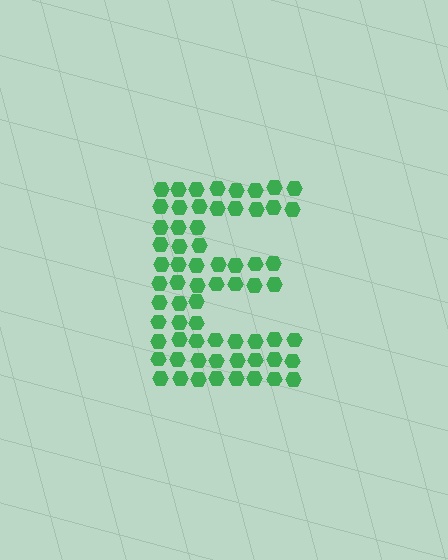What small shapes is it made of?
It is made of small hexagons.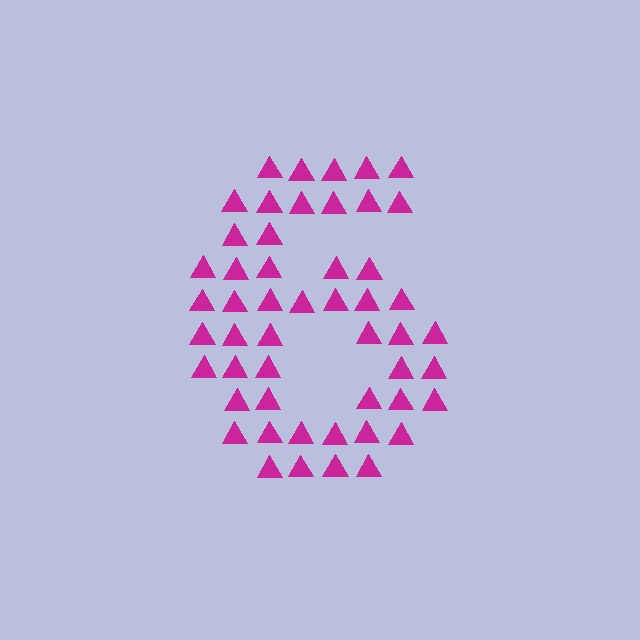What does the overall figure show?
The overall figure shows the digit 6.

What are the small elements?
The small elements are triangles.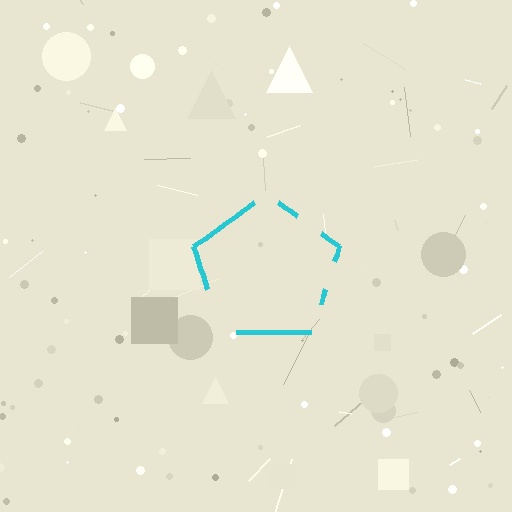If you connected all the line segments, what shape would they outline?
They would outline a pentagon.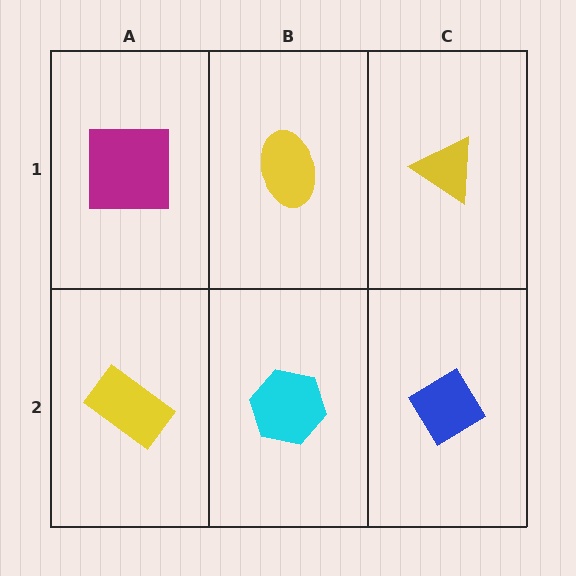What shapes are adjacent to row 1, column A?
A yellow rectangle (row 2, column A), a yellow ellipse (row 1, column B).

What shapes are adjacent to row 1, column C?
A blue diamond (row 2, column C), a yellow ellipse (row 1, column B).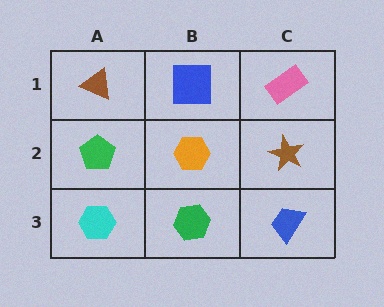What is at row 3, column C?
A blue trapezoid.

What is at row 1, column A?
A brown triangle.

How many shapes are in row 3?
3 shapes.